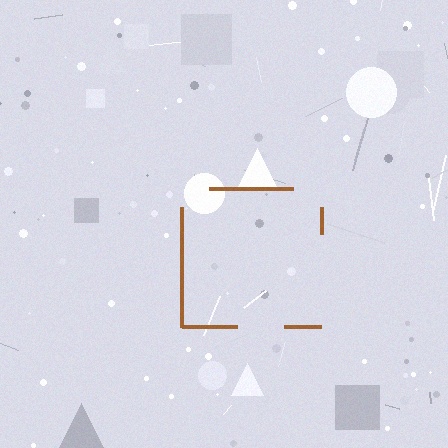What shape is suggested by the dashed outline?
The dashed outline suggests a square.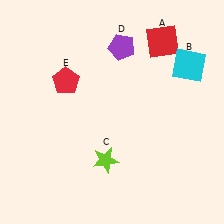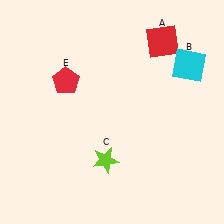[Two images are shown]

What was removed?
The purple pentagon (D) was removed in Image 2.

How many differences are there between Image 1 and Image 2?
There is 1 difference between the two images.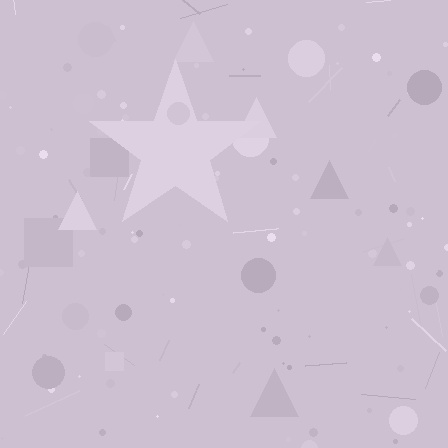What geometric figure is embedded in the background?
A star is embedded in the background.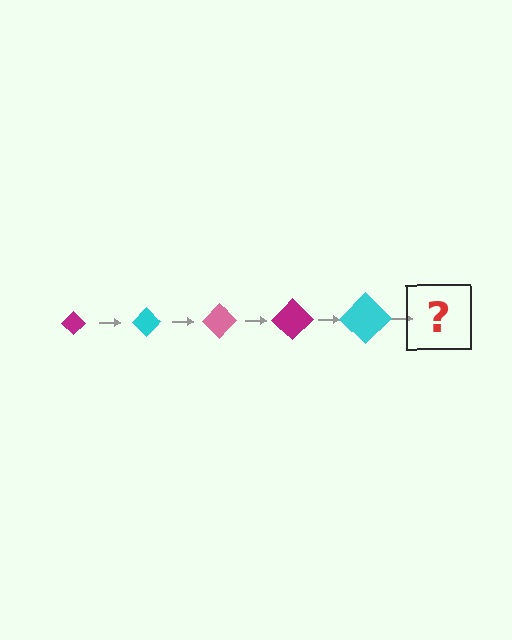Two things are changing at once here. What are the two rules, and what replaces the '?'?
The two rules are that the diamond grows larger each step and the color cycles through magenta, cyan, and pink. The '?' should be a pink diamond, larger than the previous one.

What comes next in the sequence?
The next element should be a pink diamond, larger than the previous one.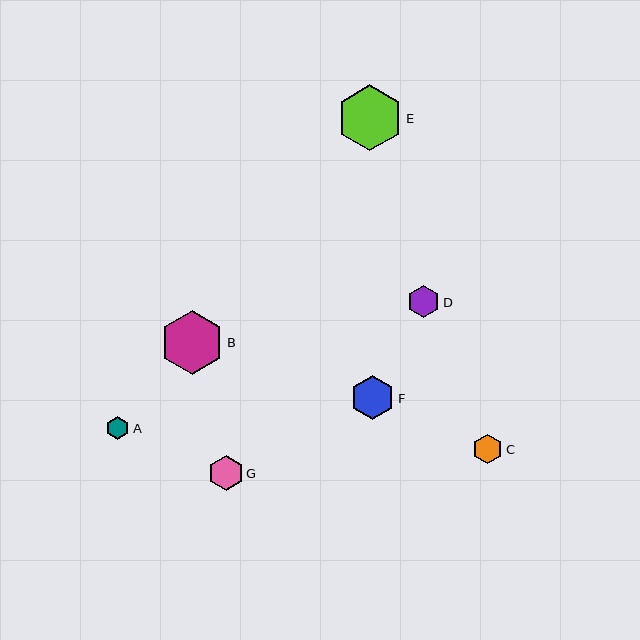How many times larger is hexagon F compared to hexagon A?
Hexagon F is approximately 1.9 times the size of hexagon A.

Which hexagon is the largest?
Hexagon E is the largest with a size of approximately 66 pixels.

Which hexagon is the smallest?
Hexagon A is the smallest with a size of approximately 23 pixels.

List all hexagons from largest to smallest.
From largest to smallest: E, B, F, G, D, C, A.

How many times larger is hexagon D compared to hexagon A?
Hexagon D is approximately 1.4 times the size of hexagon A.